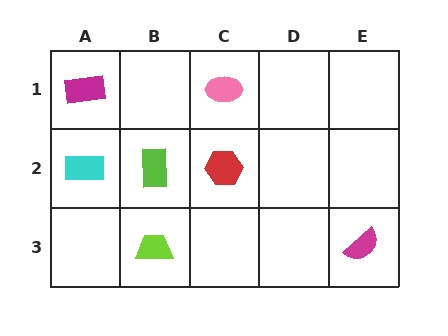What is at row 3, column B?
A lime trapezoid.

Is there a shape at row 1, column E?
No, that cell is empty.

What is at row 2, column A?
A cyan rectangle.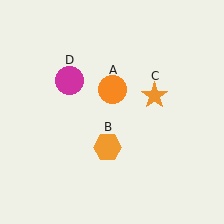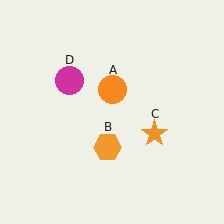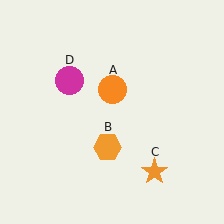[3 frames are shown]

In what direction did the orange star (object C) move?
The orange star (object C) moved down.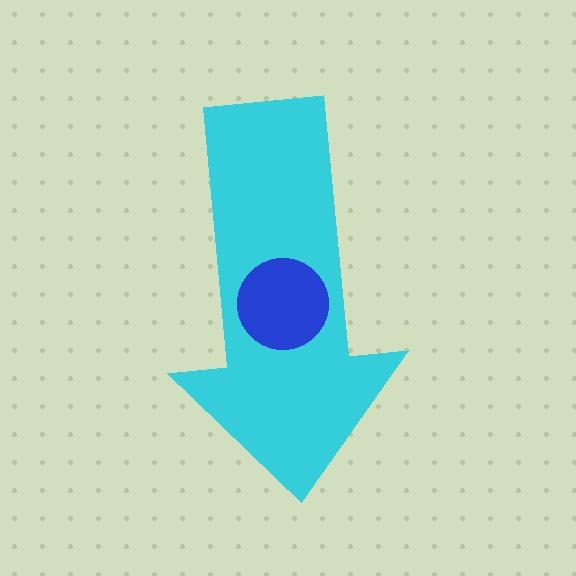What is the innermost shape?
The blue circle.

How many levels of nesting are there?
2.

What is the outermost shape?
The cyan arrow.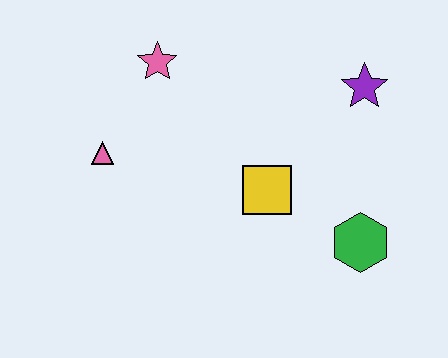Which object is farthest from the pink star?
The green hexagon is farthest from the pink star.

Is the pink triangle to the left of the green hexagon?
Yes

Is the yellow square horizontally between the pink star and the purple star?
Yes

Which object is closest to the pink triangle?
The pink star is closest to the pink triangle.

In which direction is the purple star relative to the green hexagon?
The purple star is above the green hexagon.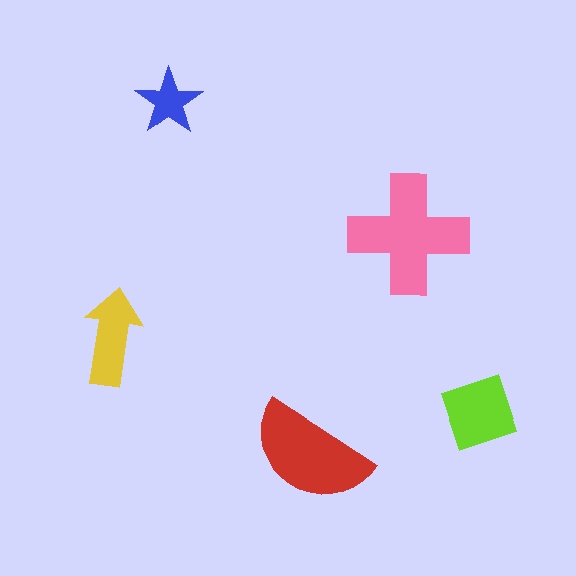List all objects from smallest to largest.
The blue star, the yellow arrow, the lime diamond, the red semicircle, the pink cross.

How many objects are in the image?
There are 5 objects in the image.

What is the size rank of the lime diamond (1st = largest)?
3rd.